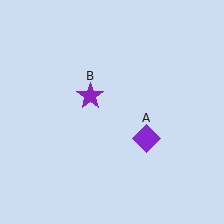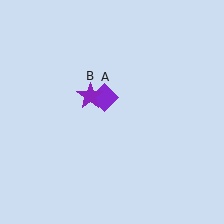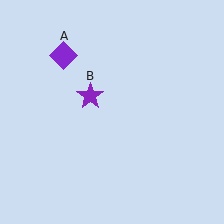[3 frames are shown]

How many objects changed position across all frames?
1 object changed position: purple diamond (object A).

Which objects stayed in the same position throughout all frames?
Purple star (object B) remained stationary.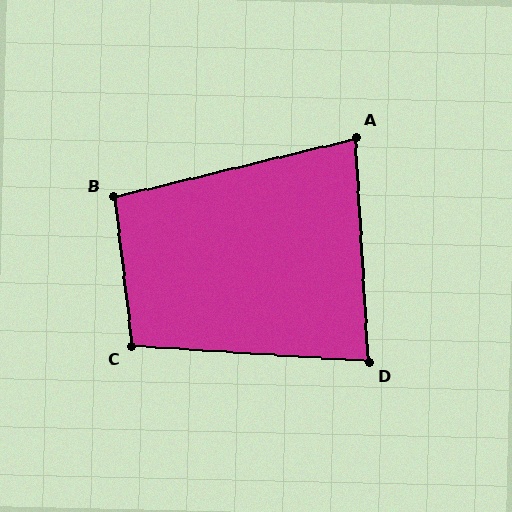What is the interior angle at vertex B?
Approximately 97 degrees (obtuse).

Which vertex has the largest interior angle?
C, at approximately 100 degrees.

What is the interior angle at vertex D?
Approximately 83 degrees (acute).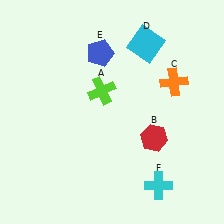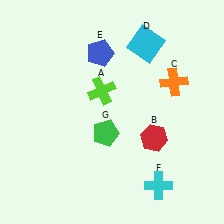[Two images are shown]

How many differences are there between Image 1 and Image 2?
There is 1 difference between the two images.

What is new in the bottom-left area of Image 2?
A green pentagon (G) was added in the bottom-left area of Image 2.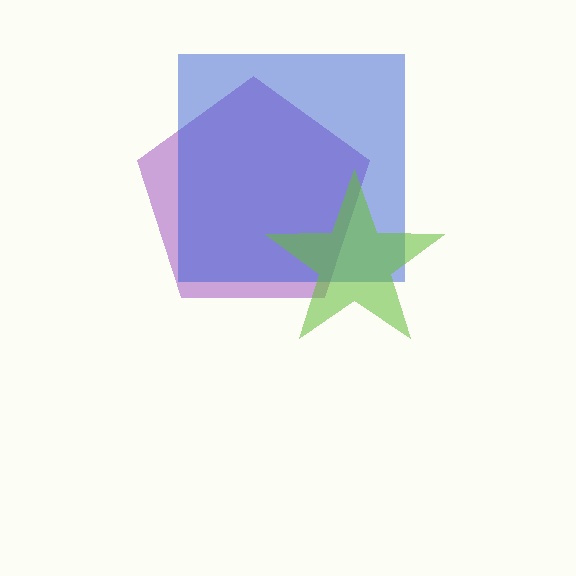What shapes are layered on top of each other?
The layered shapes are: a purple pentagon, a blue square, a lime star.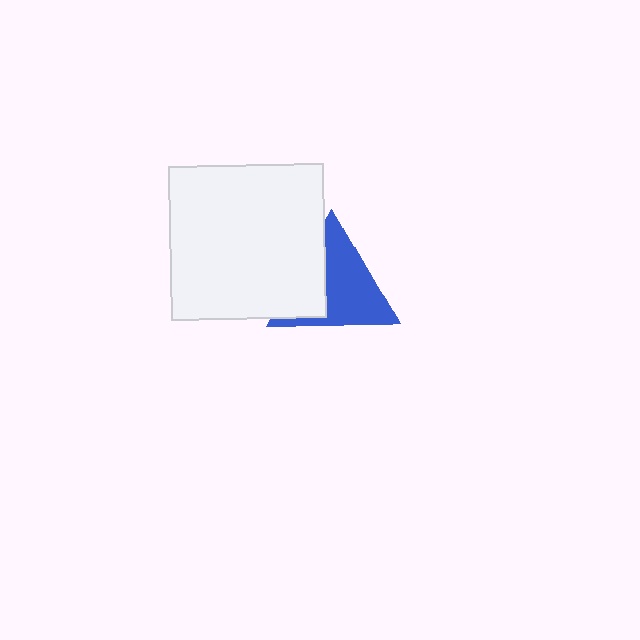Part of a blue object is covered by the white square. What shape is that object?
It is a triangle.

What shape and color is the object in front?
The object in front is a white square.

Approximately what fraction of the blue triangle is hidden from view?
Roughly 35% of the blue triangle is hidden behind the white square.